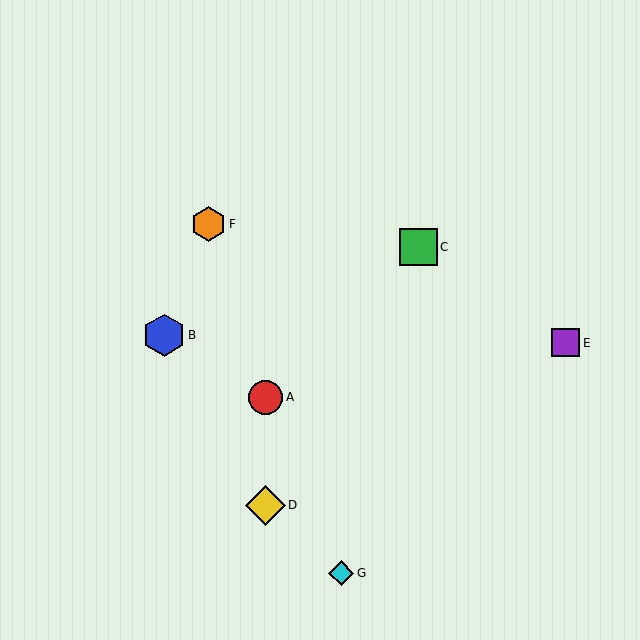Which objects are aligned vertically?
Objects A, D are aligned vertically.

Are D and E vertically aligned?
No, D is at x≈266 and E is at x≈566.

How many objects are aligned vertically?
2 objects (A, D) are aligned vertically.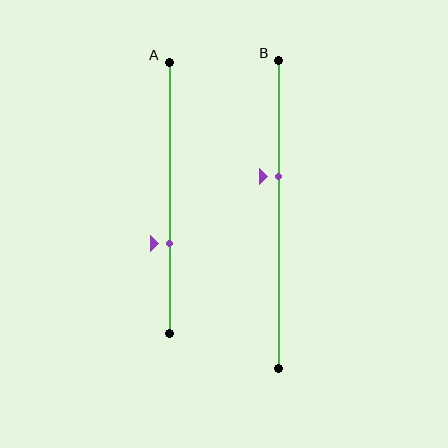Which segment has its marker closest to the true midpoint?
Segment B has its marker closest to the true midpoint.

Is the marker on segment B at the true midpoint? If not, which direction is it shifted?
No, the marker on segment B is shifted upward by about 12% of the segment length.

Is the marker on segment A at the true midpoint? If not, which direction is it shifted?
No, the marker on segment A is shifted downward by about 17% of the segment length.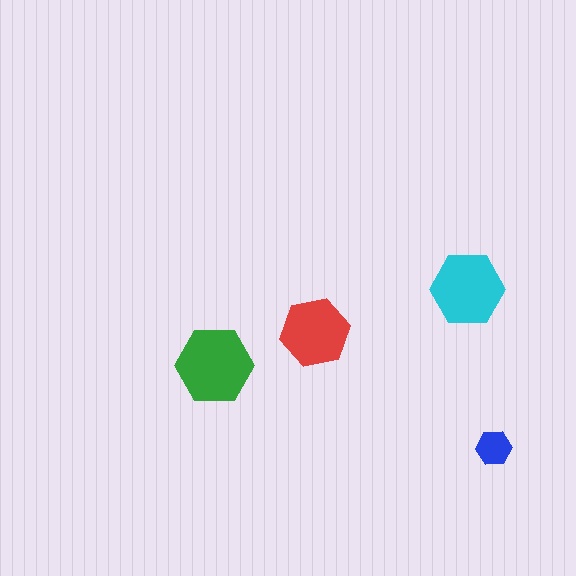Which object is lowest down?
The blue hexagon is bottommost.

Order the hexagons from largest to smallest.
the green one, the cyan one, the red one, the blue one.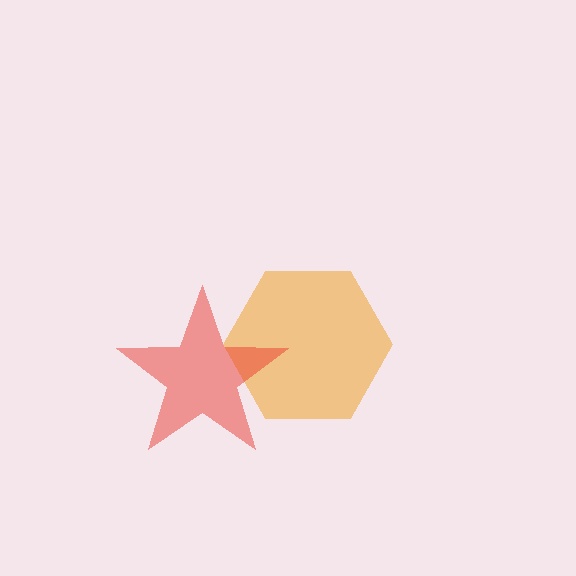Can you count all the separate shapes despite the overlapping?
Yes, there are 2 separate shapes.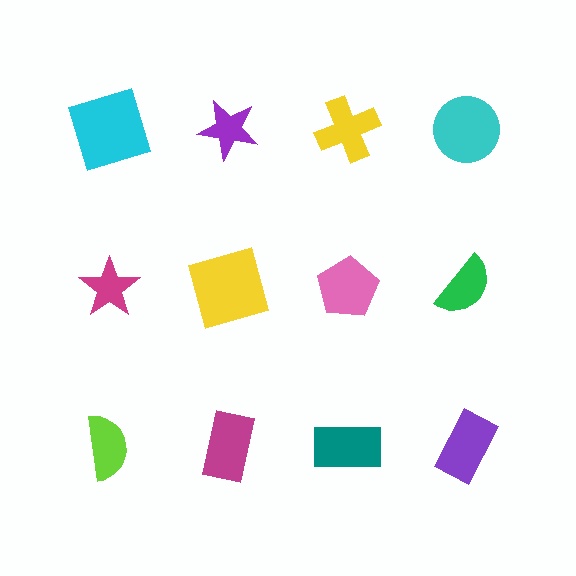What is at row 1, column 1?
A cyan square.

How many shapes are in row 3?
4 shapes.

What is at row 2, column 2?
A yellow square.